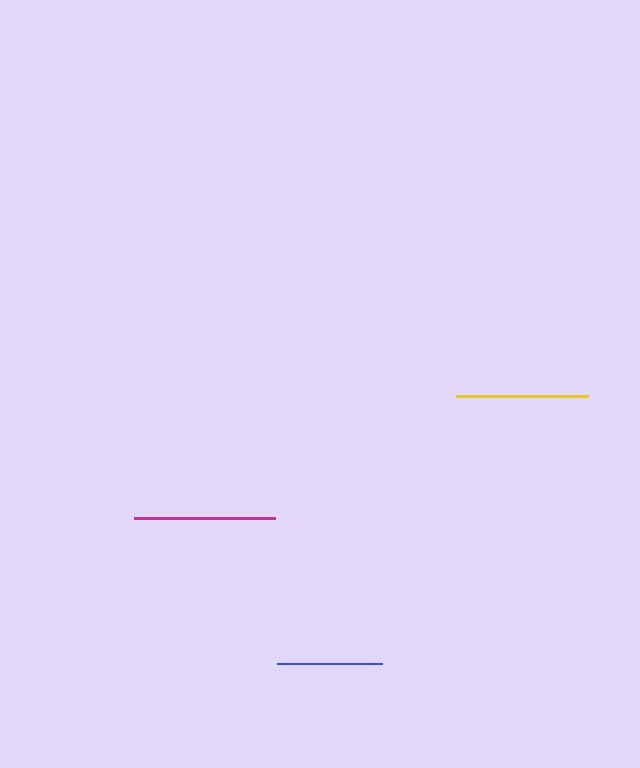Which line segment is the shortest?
The blue line is the shortest at approximately 105 pixels.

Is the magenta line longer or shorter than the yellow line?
The magenta line is longer than the yellow line.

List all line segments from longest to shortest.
From longest to shortest: magenta, yellow, blue.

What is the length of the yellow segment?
The yellow segment is approximately 132 pixels long.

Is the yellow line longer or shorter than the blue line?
The yellow line is longer than the blue line.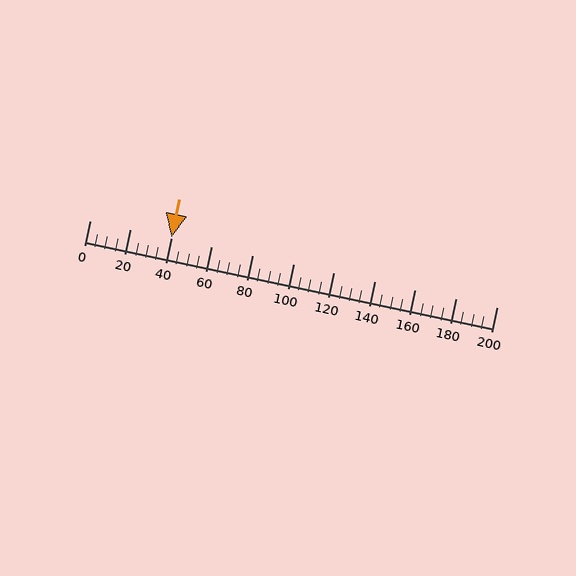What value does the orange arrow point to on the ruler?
The orange arrow points to approximately 40.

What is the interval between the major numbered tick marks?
The major tick marks are spaced 20 units apart.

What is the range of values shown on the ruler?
The ruler shows values from 0 to 200.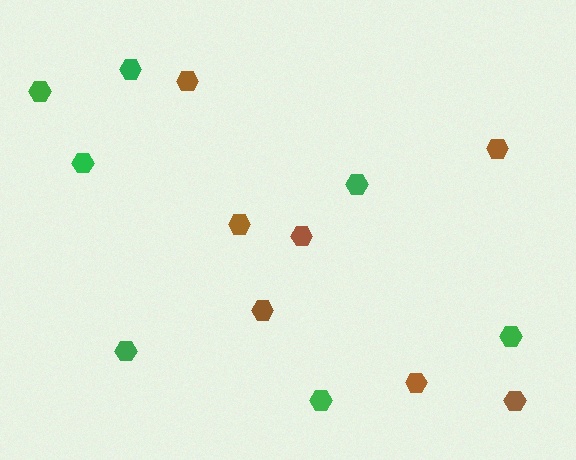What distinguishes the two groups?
There are 2 groups: one group of brown hexagons (7) and one group of green hexagons (7).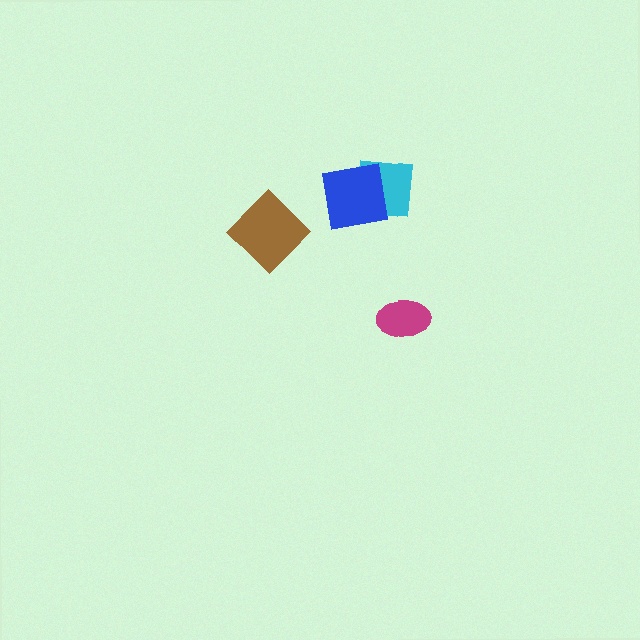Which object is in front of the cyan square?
The blue square is in front of the cyan square.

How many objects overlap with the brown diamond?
0 objects overlap with the brown diamond.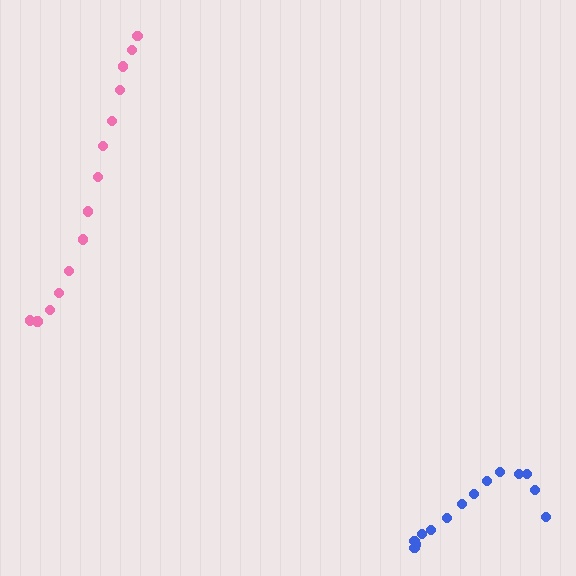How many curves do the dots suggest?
There are 2 distinct paths.